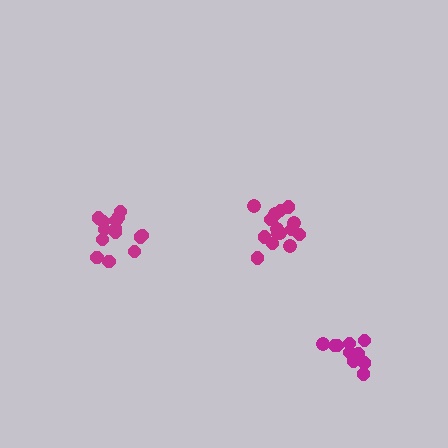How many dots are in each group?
Group 1: 14 dots, Group 2: 15 dots, Group 3: 10 dots (39 total).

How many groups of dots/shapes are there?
There are 3 groups.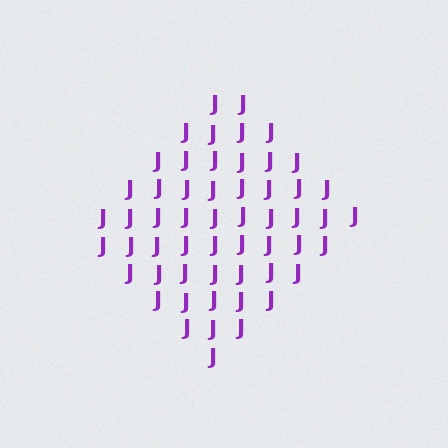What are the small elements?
The small elements are letter J's.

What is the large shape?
The large shape is a diamond.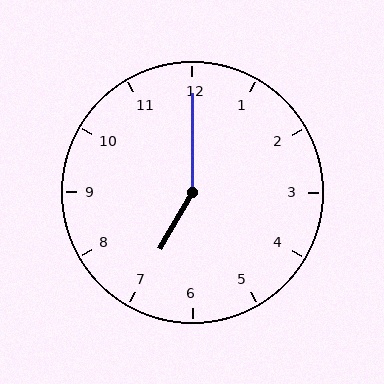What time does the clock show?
7:00.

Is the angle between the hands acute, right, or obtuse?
It is obtuse.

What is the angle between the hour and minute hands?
Approximately 150 degrees.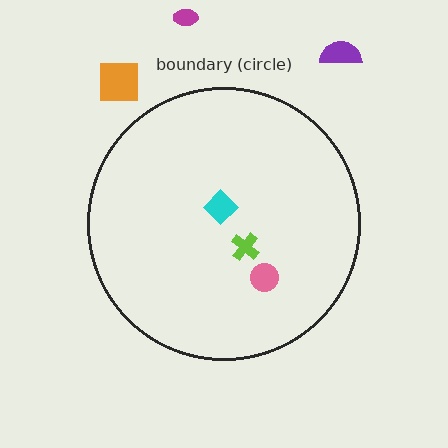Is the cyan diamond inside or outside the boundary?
Inside.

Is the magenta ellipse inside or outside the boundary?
Outside.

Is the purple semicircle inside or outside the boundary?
Outside.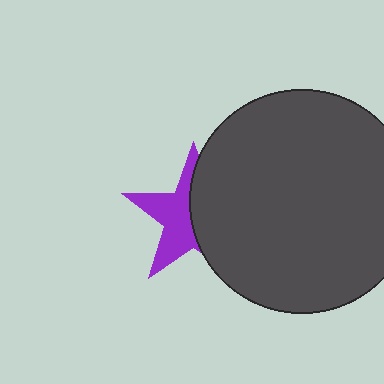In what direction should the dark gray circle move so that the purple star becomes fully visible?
The dark gray circle should move right. That is the shortest direction to clear the overlap and leave the purple star fully visible.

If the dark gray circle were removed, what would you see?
You would see the complete purple star.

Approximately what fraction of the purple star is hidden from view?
Roughly 51% of the purple star is hidden behind the dark gray circle.